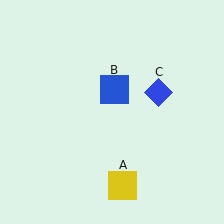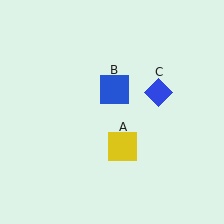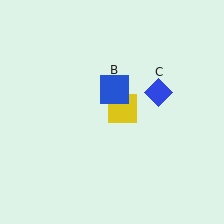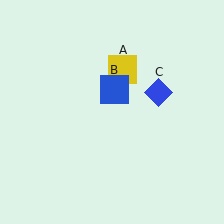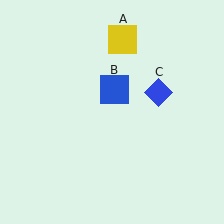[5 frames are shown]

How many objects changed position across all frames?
1 object changed position: yellow square (object A).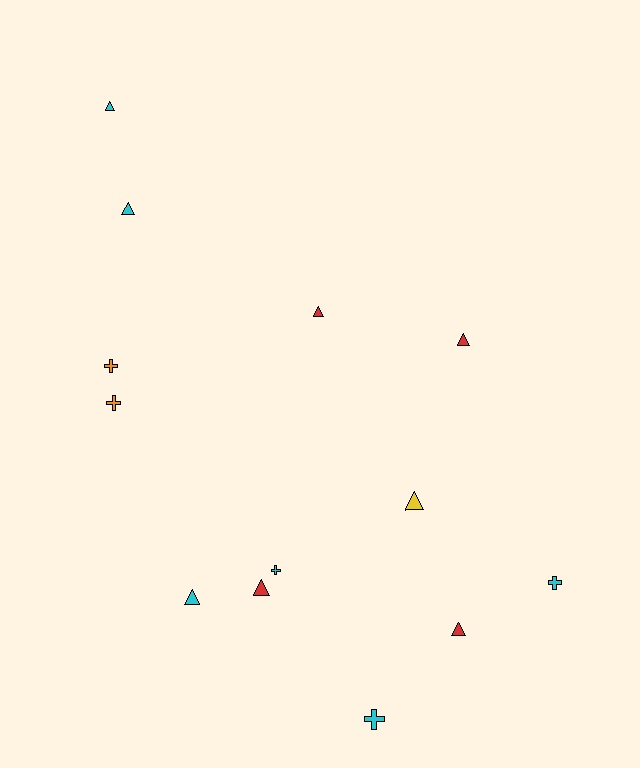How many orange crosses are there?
There are 2 orange crosses.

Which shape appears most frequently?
Triangle, with 8 objects.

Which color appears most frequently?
Cyan, with 6 objects.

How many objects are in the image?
There are 13 objects.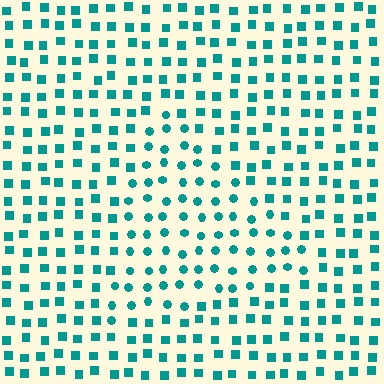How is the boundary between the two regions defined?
The boundary is defined by a change in element shape: circles inside vs. squares outside. All elements share the same color and spacing.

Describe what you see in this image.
The image is filled with small teal elements arranged in a uniform grid. A triangle-shaped region contains circles, while the surrounding area contains squares. The boundary is defined purely by the change in element shape.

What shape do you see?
I see a triangle.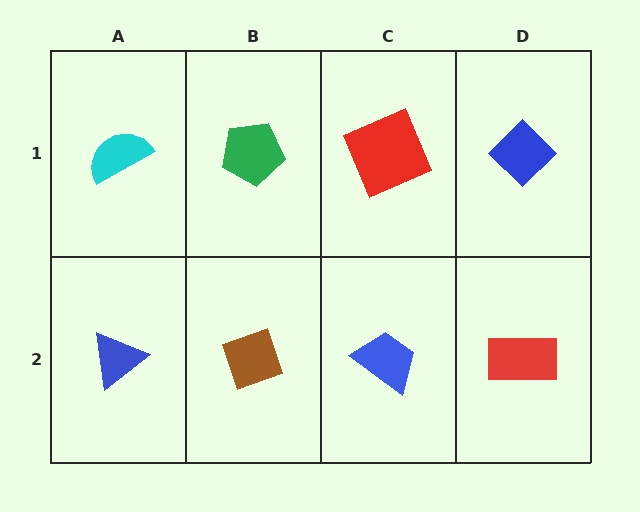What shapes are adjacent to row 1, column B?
A brown diamond (row 2, column B), a cyan semicircle (row 1, column A), a red square (row 1, column C).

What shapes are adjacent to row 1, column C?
A blue trapezoid (row 2, column C), a green pentagon (row 1, column B), a blue diamond (row 1, column D).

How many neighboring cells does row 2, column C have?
3.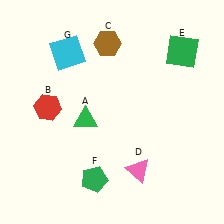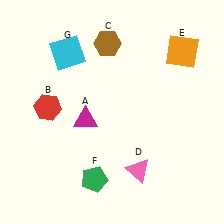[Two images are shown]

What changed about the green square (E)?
In Image 1, E is green. In Image 2, it changed to orange.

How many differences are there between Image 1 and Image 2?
There are 2 differences between the two images.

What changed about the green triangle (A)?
In Image 1, A is green. In Image 2, it changed to magenta.